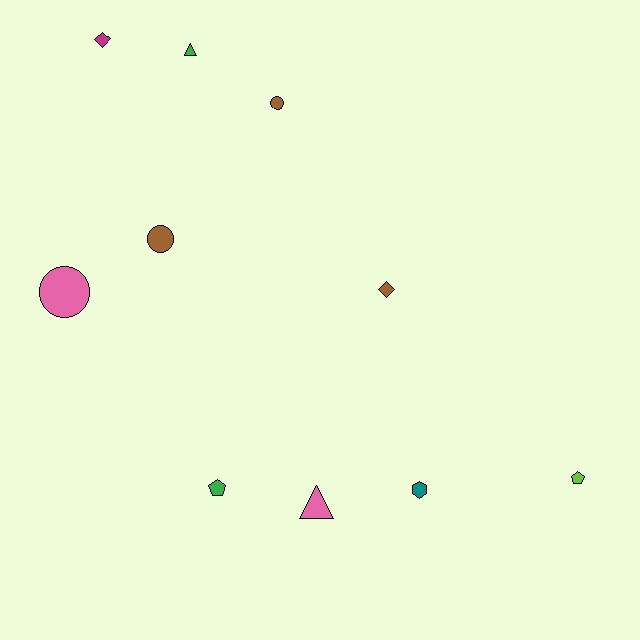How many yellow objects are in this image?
There are no yellow objects.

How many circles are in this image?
There are 3 circles.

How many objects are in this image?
There are 10 objects.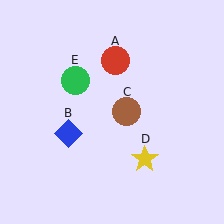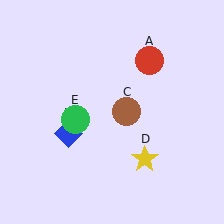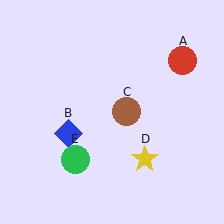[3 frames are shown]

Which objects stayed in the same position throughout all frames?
Blue diamond (object B) and brown circle (object C) and yellow star (object D) remained stationary.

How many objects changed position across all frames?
2 objects changed position: red circle (object A), green circle (object E).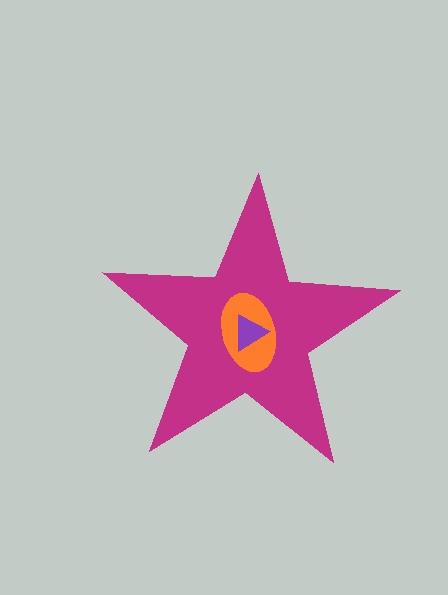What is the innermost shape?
The purple triangle.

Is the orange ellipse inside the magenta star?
Yes.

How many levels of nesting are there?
3.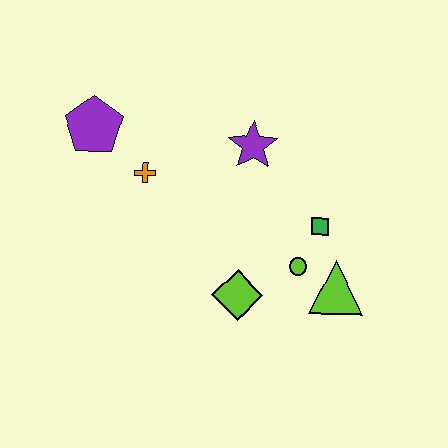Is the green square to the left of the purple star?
No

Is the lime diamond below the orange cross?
Yes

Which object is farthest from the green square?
The purple pentagon is farthest from the green square.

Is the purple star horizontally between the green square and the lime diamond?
Yes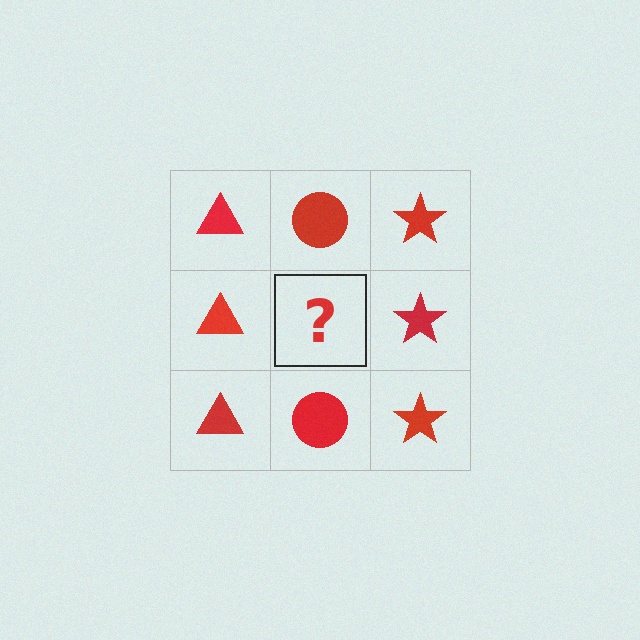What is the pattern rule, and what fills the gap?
The rule is that each column has a consistent shape. The gap should be filled with a red circle.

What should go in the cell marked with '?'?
The missing cell should contain a red circle.